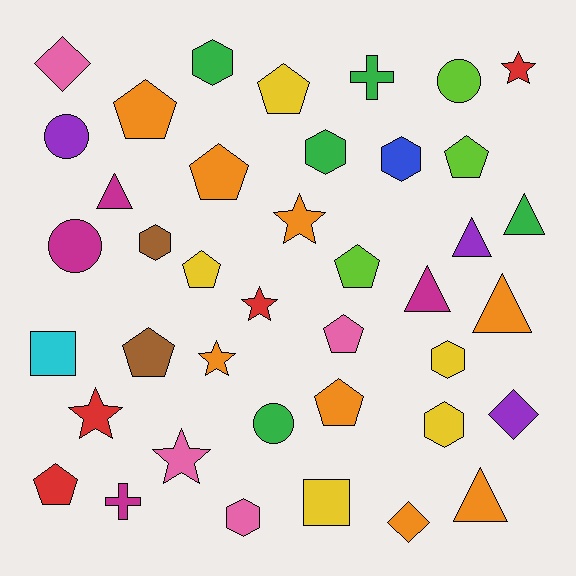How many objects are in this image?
There are 40 objects.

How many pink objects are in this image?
There are 4 pink objects.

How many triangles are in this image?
There are 6 triangles.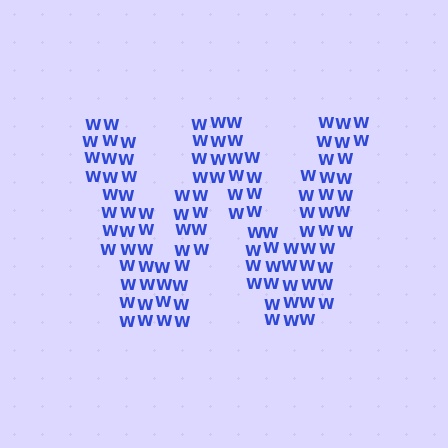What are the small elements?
The small elements are letter W's.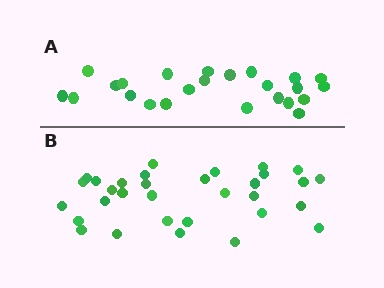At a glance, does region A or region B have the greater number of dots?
Region B (the bottom region) has more dots.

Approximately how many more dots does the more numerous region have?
Region B has roughly 8 or so more dots than region A.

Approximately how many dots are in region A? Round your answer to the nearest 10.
About 20 dots. (The exact count is 24, which rounds to 20.)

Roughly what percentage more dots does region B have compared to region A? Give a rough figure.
About 35% more.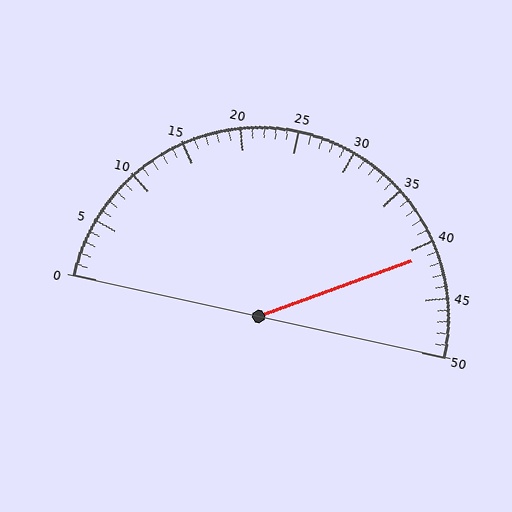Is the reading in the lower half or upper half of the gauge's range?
The reading is in the upper half of the range (0 to 50).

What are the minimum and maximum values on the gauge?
The gauge ranges from 0 to 50.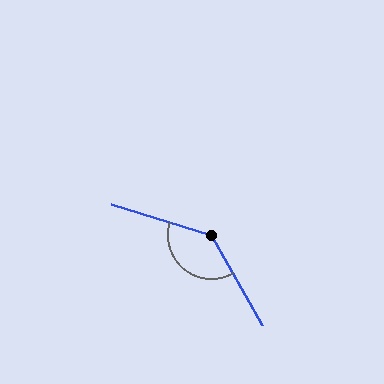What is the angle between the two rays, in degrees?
Approximately 137 degrees.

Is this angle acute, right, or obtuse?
It is obtuse.